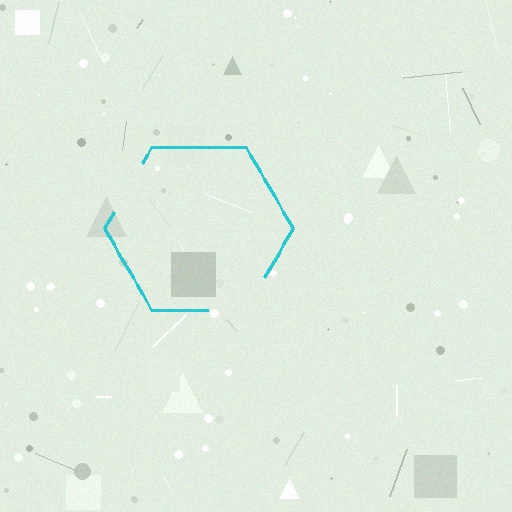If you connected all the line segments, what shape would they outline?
They would outline a hexagon.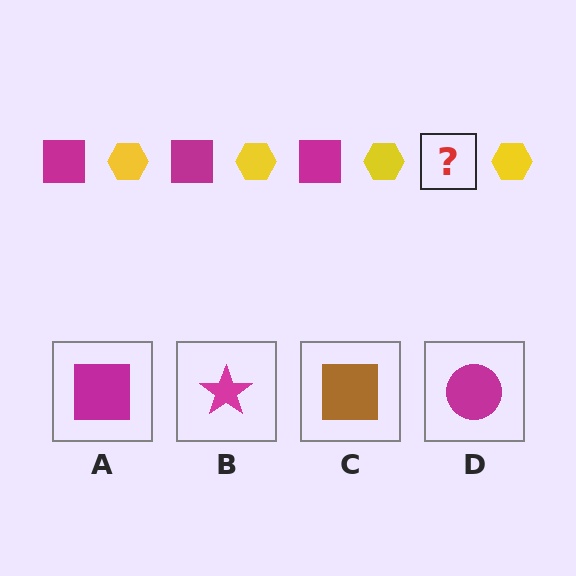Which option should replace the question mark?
Option A.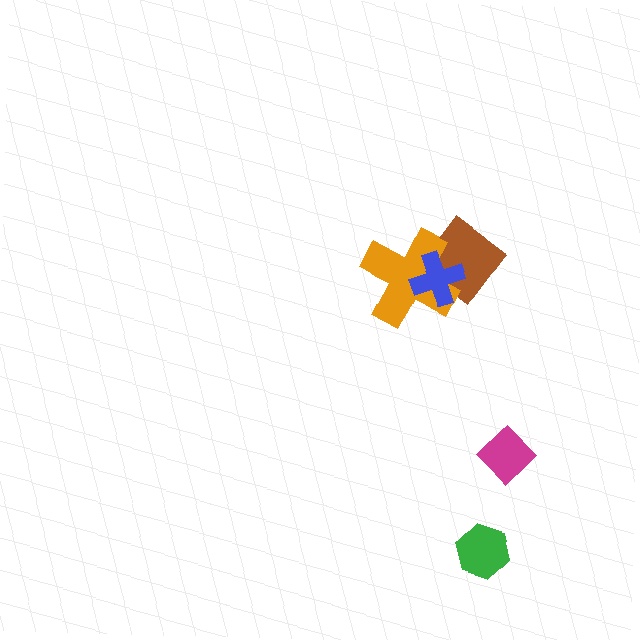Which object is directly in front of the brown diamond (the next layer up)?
The orange cross is directly in front of the brown diamond.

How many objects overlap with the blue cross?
2 objects overlap with the blue cross.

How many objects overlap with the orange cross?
2 objects overlap with the orange cross.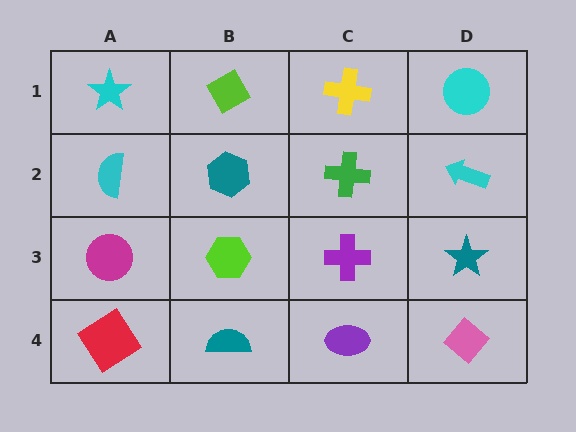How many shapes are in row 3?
4 shapes.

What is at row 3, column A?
A magenta circle.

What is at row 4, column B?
A teal semicircle.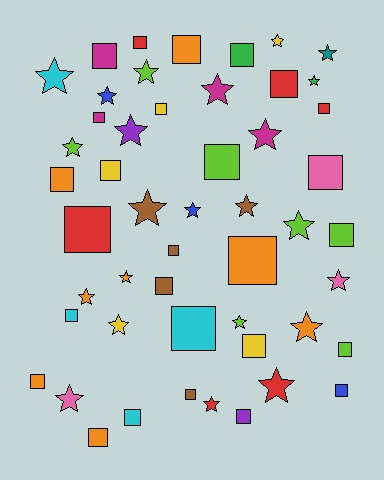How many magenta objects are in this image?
There are 4 magenta objects.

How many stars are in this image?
There are 23 stars.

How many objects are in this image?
There are 50 objects.